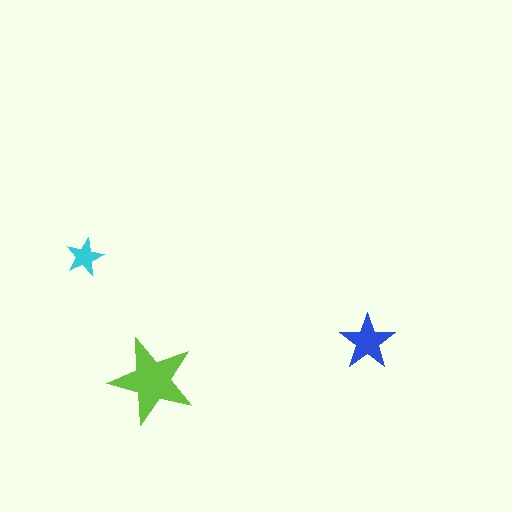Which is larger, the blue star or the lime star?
The lime one.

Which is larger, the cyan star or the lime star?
The lime one.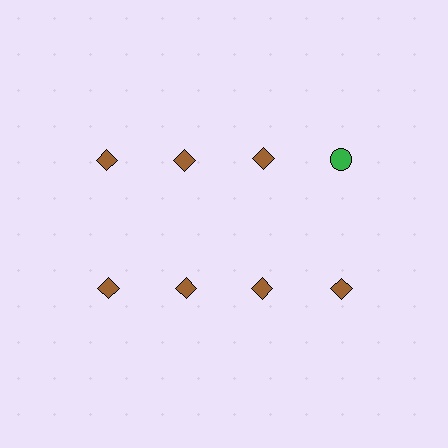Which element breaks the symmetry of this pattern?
The green circle in the top row, second from right column breaks the symmetry. All other shapes are brown diamonds.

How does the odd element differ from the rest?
It differs in both color (green instead of brown) and shape (circle instead of diamond).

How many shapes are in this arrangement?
There are 8 shapes arranged in a grid pattern.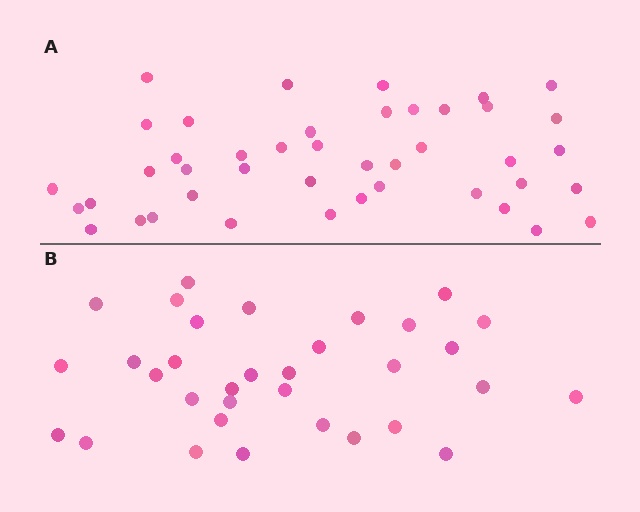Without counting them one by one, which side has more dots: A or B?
Region A (the top region) has more dots.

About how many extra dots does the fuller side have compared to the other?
Region A has roughly 10 or so more dots than region B.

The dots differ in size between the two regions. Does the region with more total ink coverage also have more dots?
No. Region B has more total ink coverage because its dots are larger, but region A actually contains more individual dots. Total area can be misleading — the number of items is what matters here.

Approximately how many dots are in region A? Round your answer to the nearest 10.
About 40 dots. (The exact count is 43, which rounds to 40.)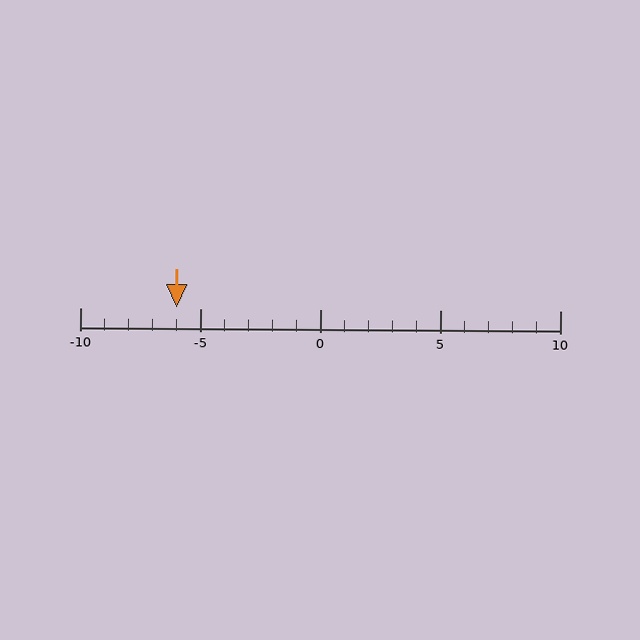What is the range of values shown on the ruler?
The ruler shows values from -10 to 10.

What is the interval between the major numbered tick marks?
The major tick marks are spaced 5 units apart.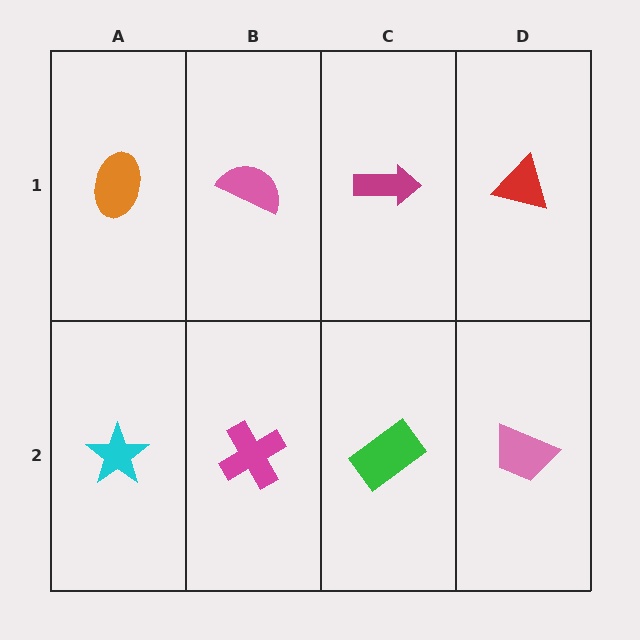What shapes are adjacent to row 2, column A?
An orange ellipse (row 1, column A), a magenta cross (row 2, column B).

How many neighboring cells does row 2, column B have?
3.